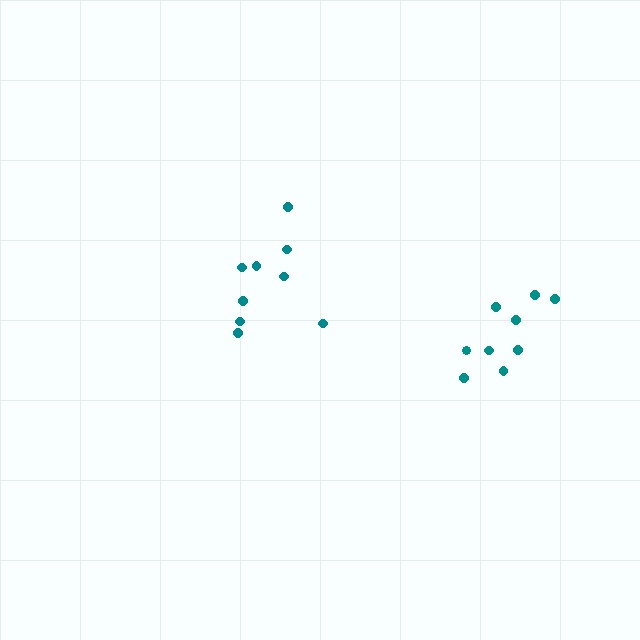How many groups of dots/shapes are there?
There are 2 groups.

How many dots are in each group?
Group 1: 9 dots, Group 2: 9 dots (18 total).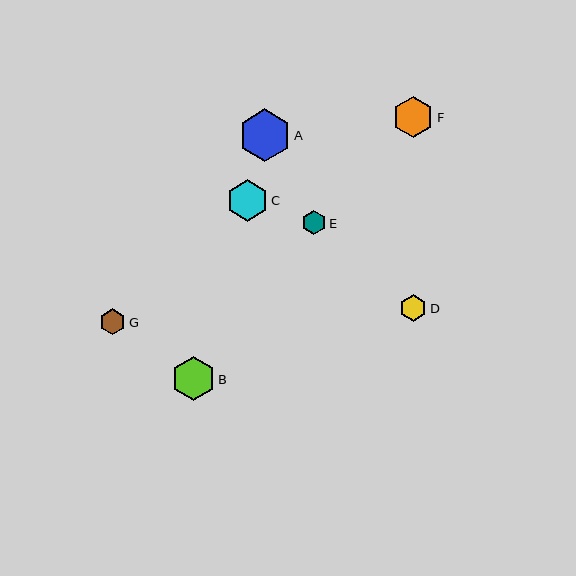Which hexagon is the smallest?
Hexagon E is the smallest with a size of approximately 24 pixels.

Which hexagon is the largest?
Hexagon A is the largest with a size of approximately 52 pixels.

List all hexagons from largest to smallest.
From largest to smallest: A, B, C, F, D, G, E.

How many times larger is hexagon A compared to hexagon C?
Hexagon A is approximately 1.3 times the size of hexagon C.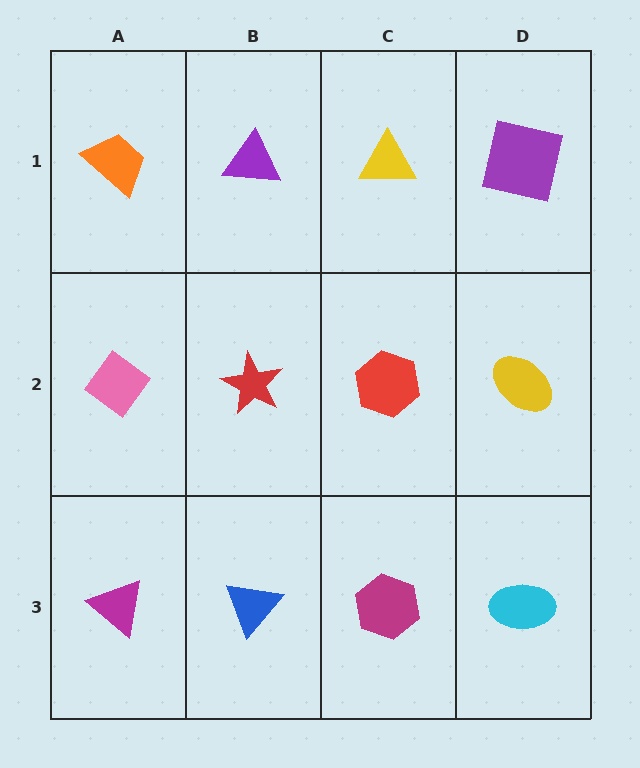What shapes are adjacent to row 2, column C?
A yellow triangle (row 1, column C), a magenta hexagon (row 3, column C), a red star (row 2, column B), a yellow ellipse (row 2, column D).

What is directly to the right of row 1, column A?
A purple triangle.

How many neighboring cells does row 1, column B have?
3.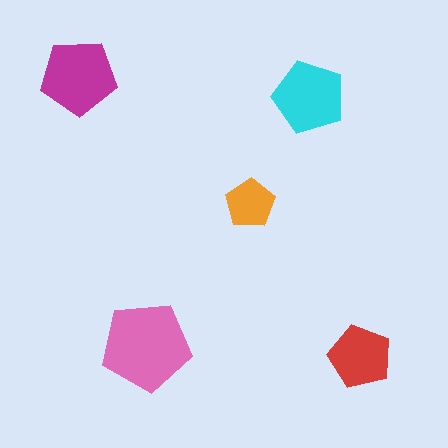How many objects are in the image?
There are 5 objects in the image.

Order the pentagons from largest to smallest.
the pink one, the magenta one, the cyan one, the red one, the orange one.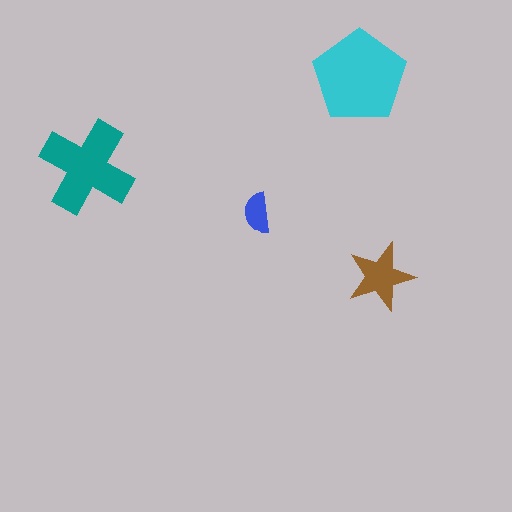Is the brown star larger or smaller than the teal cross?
Smaller.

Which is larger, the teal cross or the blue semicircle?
The teal cross.